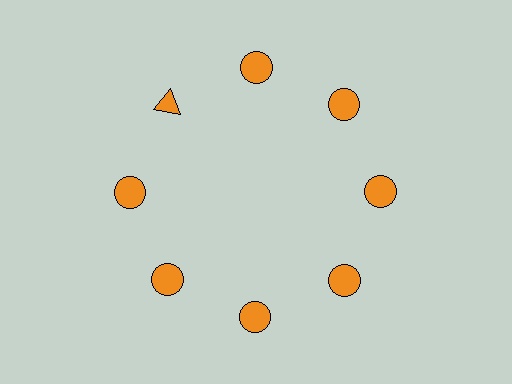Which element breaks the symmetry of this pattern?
The orange triangle at roughly the 10 o'clock position breaks the symmetry. All other shapes are orange circles.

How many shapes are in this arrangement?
There are 8 shapes arranged in a ring pattern.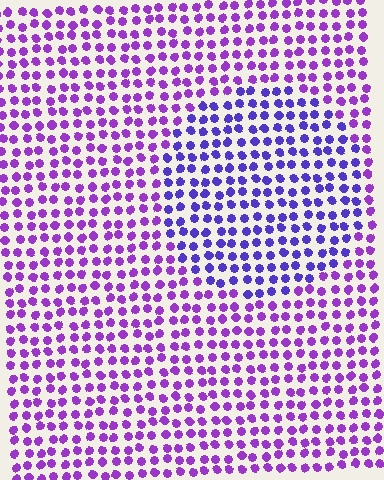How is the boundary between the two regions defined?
The boundary is defined purely by a slight shift in hue (about 30 degrees). Spacing, size, and orientation are identical on both sides.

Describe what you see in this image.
The image is filled with small purple elements in a uniform arrangement. A circle-shaped region is visible where the elements are tinted to a slightly different hue, forming a subtle color boundary.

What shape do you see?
I see a circle.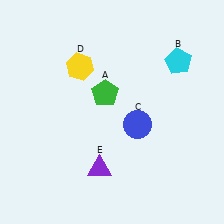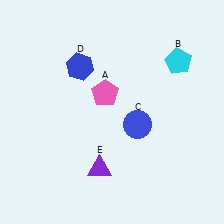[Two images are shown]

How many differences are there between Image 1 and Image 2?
There are 2 differences between the two images.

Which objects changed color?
A changed from green to pink. D changed from yellow to blue.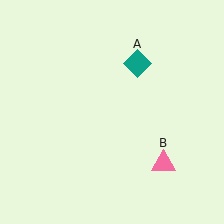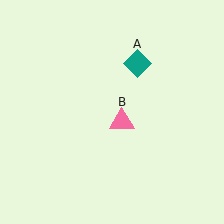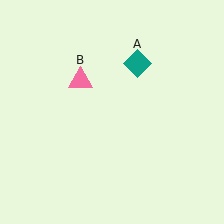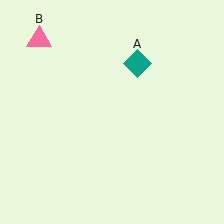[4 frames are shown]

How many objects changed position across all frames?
1 object changed position: pink triangle (object B).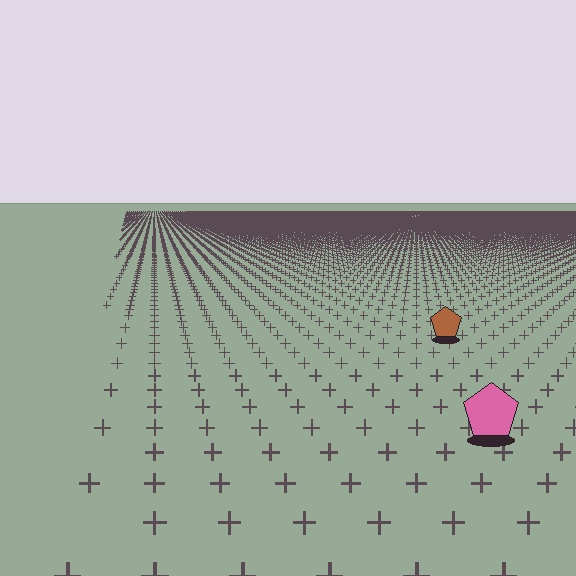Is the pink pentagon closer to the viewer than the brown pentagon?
Yes. The pink pentagon is closer — you can tell from the texture gradient: the ground texture is coarser near it.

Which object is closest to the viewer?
The pink pentagon is closest. The texture marks near it are larger and more spread out.